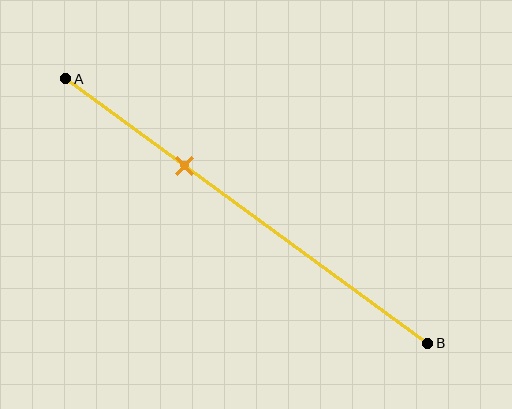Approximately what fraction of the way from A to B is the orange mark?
The orange mark is approximately 35% of the way from A to B.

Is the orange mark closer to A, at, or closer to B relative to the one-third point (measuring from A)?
The orange mark is approximately at the one-third point of segment AB.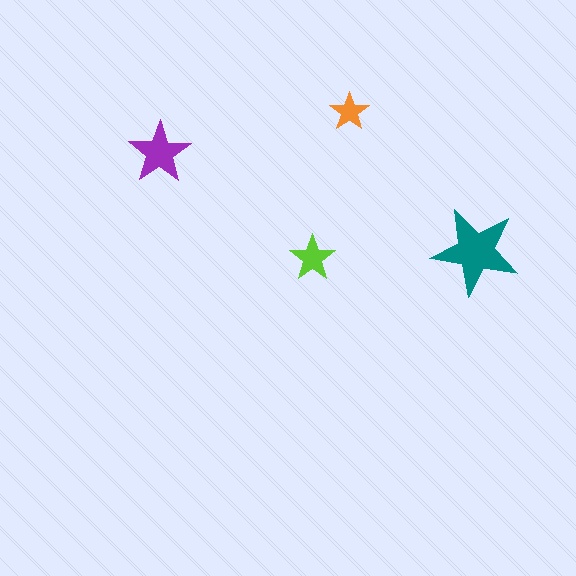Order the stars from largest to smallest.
the teal one, the purple one, the lime one, the orange one.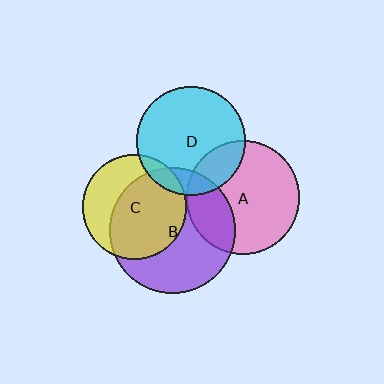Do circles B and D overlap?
Yes.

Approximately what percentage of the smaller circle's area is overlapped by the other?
Approximately 15%.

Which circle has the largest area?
Circle B (purple).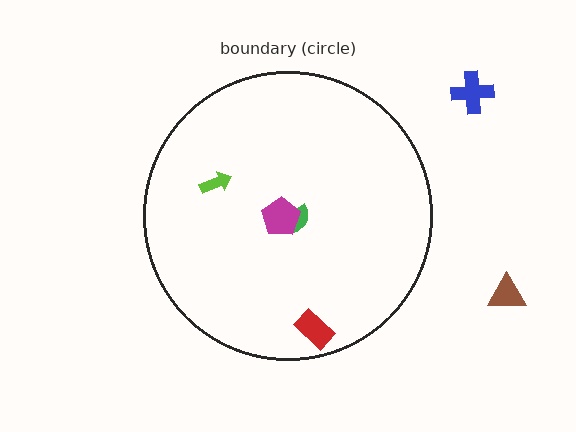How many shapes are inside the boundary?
4 inside, 2 outside.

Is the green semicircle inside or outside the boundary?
Inside.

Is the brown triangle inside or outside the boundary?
Outside.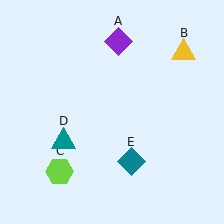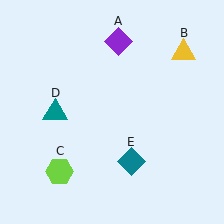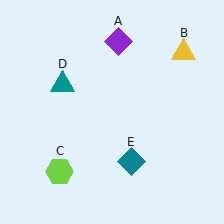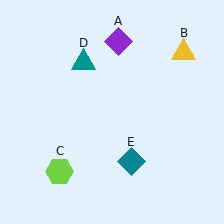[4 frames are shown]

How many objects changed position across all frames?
1 object changed position: teal triangle (object D).